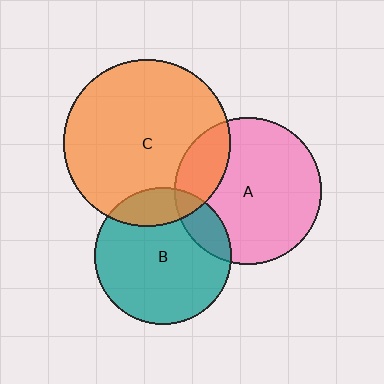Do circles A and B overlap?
Yes.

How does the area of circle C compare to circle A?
Approximately 1.3 times.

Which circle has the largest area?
Circle C (orange).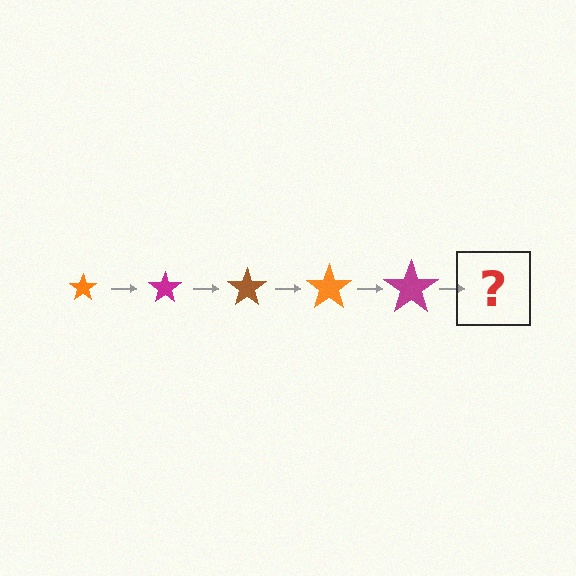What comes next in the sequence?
The next element should be a brown star, larger than the previous one.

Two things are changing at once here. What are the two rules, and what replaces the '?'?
The two rules are that the star grows larger each step and the color cycles through orange, magenta, and brown. The '?' should be a brown star, larger than the previous one.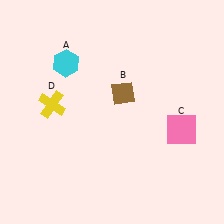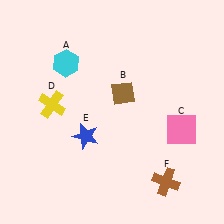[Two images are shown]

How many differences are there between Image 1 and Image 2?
There are 2 differences between the two images.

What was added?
A blue star (E), a brown cross (F) were added in Image 2.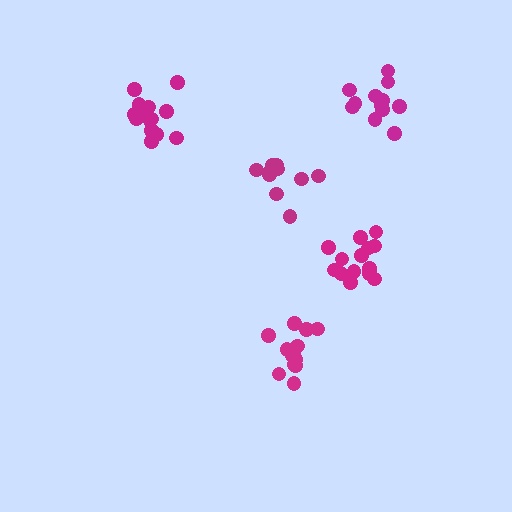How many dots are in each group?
Group 1: 12 dots, Group 2: 10 dots, Group 3: 14 dots, Group 4: 13 dots, Group 5: 14 dots (63 total).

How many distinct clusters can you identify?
There are 5 distinct clusters.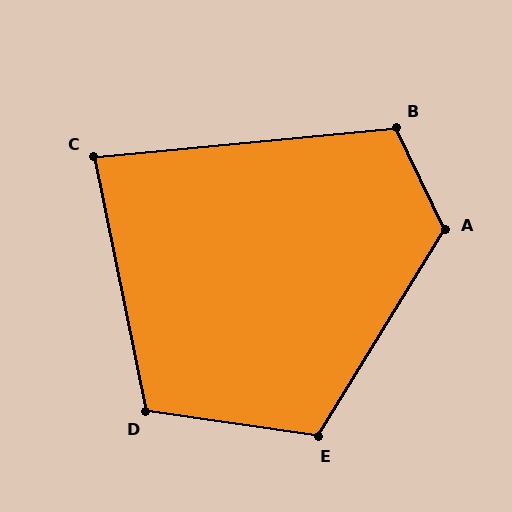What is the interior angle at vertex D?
Approximately 110 degrees (obtuse).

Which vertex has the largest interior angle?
A, at approximately 123 degrees.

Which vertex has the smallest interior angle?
C, at approximately 84 degrees.